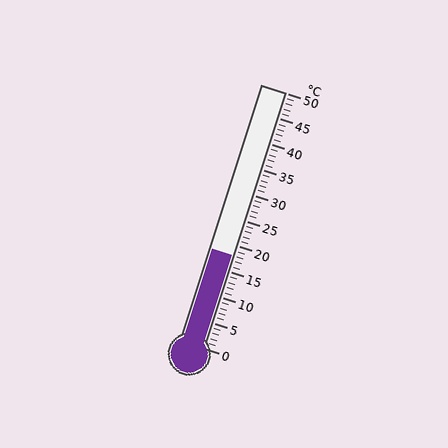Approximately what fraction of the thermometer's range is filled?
The thermometer is filled to approximately 35% of its range.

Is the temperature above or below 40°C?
The temperature is below 40°C.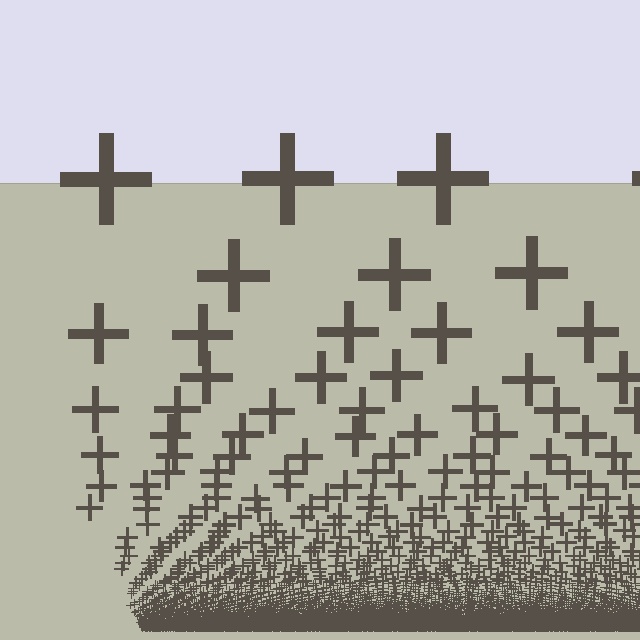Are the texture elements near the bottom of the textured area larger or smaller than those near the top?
Smaller. The gradient is inverted — elements near the bottom are smaller and denser.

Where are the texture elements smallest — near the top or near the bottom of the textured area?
Near the bottom.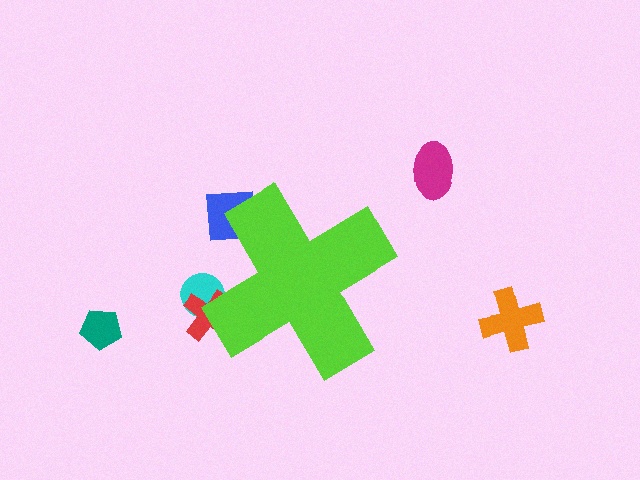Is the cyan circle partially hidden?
Yes, the cyan circle is partially hidden behind the lime cross.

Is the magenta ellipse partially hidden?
No, the magenta ellipse is fully visible.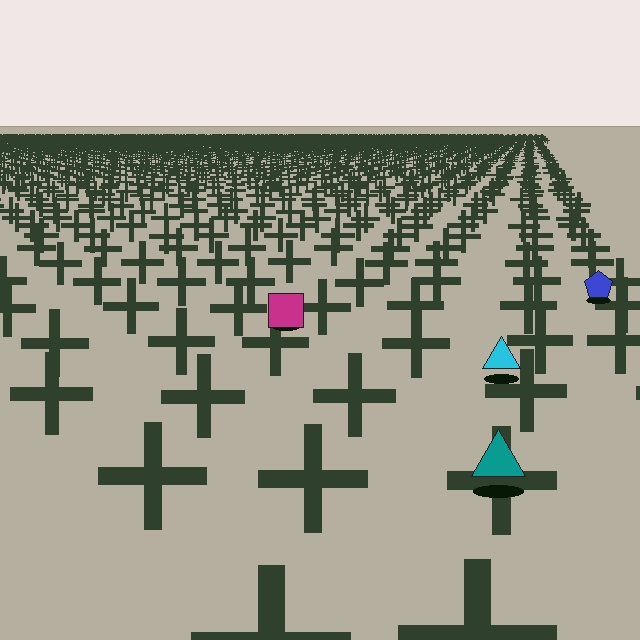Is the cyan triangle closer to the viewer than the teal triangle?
No. The teal triangle is closer — you can tell from the texture gradient: the ground texture is coarser near it.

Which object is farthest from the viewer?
The blue pentagon is farthest from the viewer. It appears smaller and the ground texture around it is denser.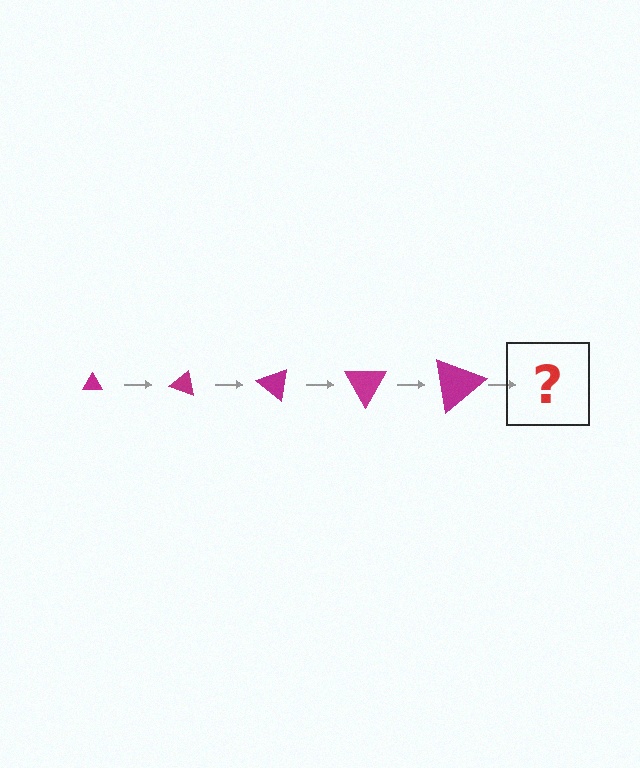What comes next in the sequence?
The next element should be a triangle, larger than the previous one and rotated 100 degrees from the start.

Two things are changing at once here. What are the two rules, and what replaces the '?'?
The two rules are that the triangle grows larger each step and it rotates 20 degrees each step. The '?' should be a triangle, larger than the previous one and rotated 100 degrees from the start.